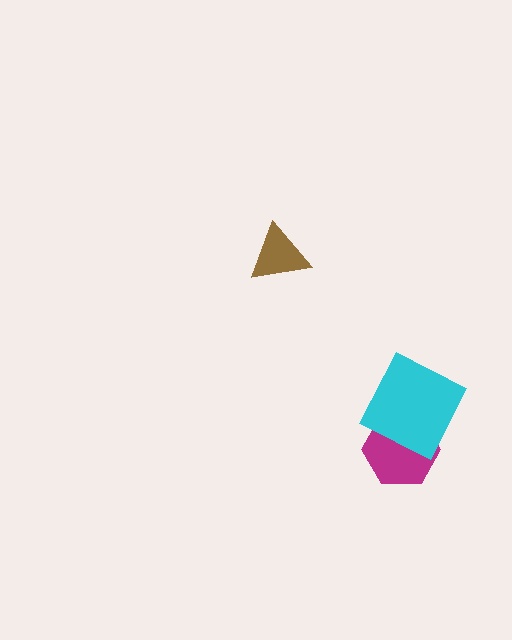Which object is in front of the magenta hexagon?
The cyan square is in front of the magenta hexagon.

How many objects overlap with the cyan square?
1 object overlaps with the cyan square.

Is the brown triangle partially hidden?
No, no other shape covers it.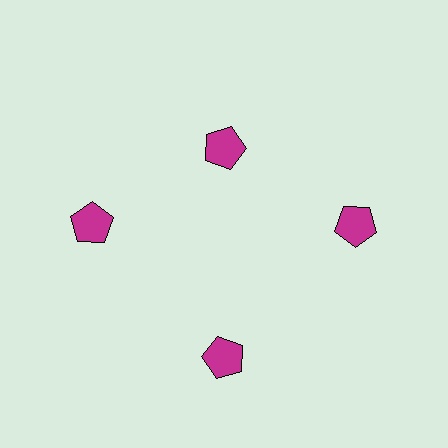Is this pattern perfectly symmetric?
No. The 4 magenta pentagons are arranged in a ring, but one element near the 12 o'clock position is pulled inward toward the center, breaking the 4-fold rotational symmetry.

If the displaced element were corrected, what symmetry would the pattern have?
It would have 4-fold rotational symmetry — the pattern would map onto itself every 90 degrees.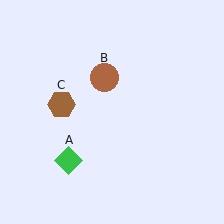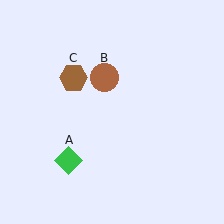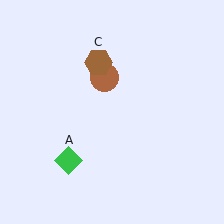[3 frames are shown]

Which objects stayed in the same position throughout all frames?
Green diamond (object A) and brown circle (object B) remained stationary.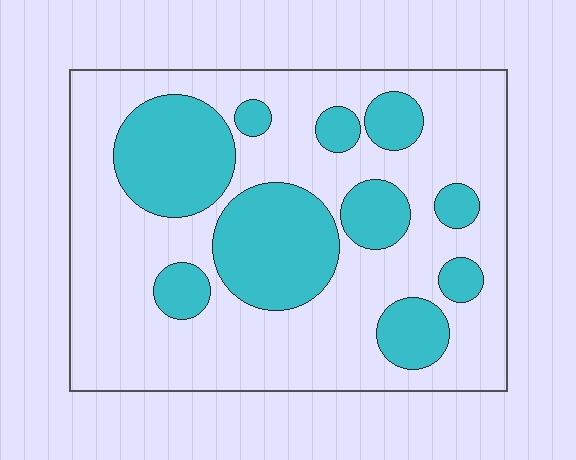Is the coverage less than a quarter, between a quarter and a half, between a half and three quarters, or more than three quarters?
Between a quarter and a half.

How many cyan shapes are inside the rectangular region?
10.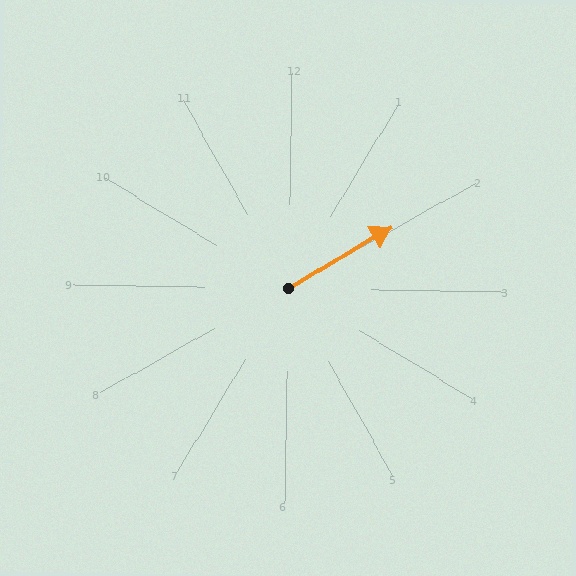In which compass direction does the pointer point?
Northeast.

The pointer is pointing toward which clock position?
Roughly 2 o'clock.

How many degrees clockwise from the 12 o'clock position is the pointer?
Approximately 59 degrees.